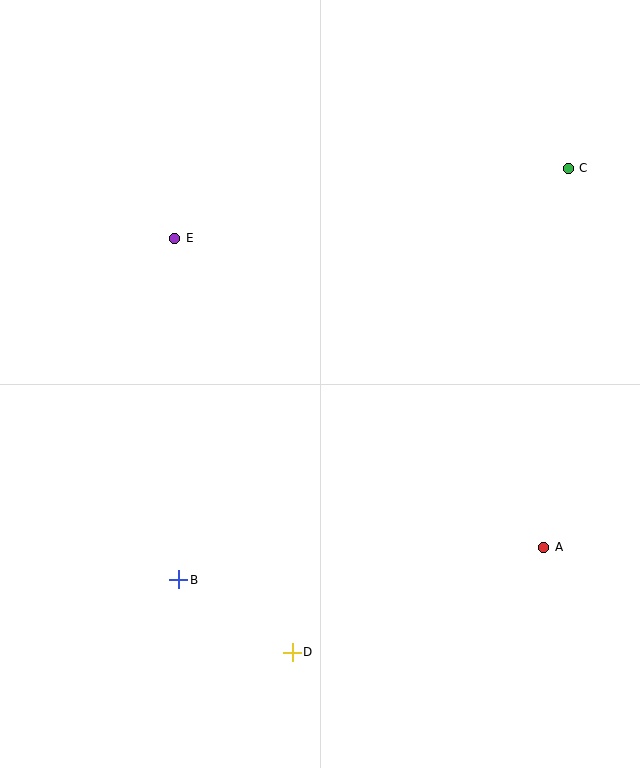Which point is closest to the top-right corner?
Point C is closest to the top-right corner.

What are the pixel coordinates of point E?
Point E is at (175, 238).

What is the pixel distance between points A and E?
The distance between A and E is 481 pixels.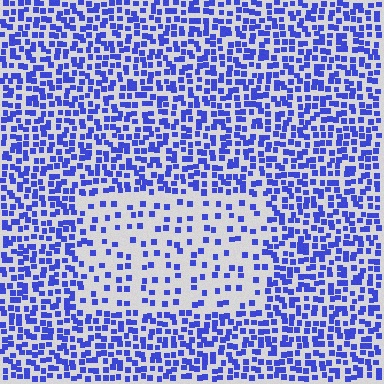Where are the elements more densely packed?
The elements are more densely packed outside the rectangle boundary.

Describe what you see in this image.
The image contains small blue elements arranged at two different densities. A rectangle-shaped region is visible where the elements are less densely packed than the surrounding area.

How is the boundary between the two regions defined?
The boundary is defined by a change in element density (approximately 2.5x ratio). All elements are the same color, size, and shape.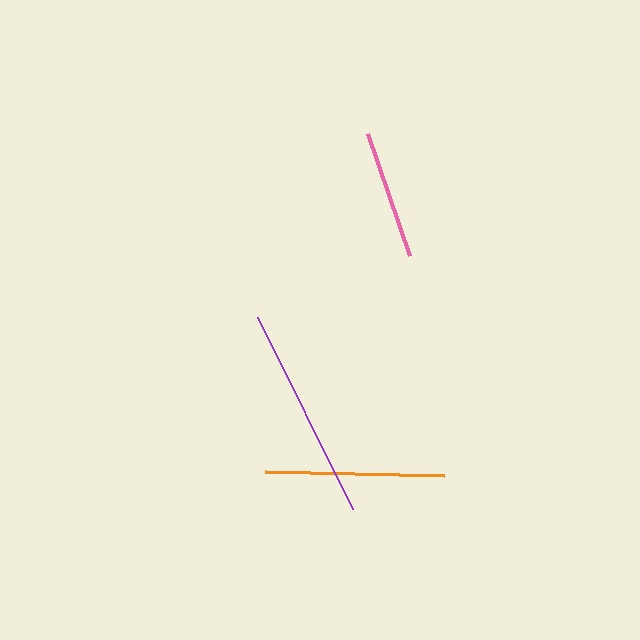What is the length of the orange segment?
The orange segment is approximately 180 pixels long.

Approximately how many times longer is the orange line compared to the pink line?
The orange line is approximately 1.4 times the length of the pink line.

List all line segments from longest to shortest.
From longest to shortest: purple, orange, pink.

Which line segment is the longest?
The purple line is the longest at approximately 214 pixels.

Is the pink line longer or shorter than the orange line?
The orange line is longer than the pink line.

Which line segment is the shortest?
The pink line is the shortest at approximately 129 pixels.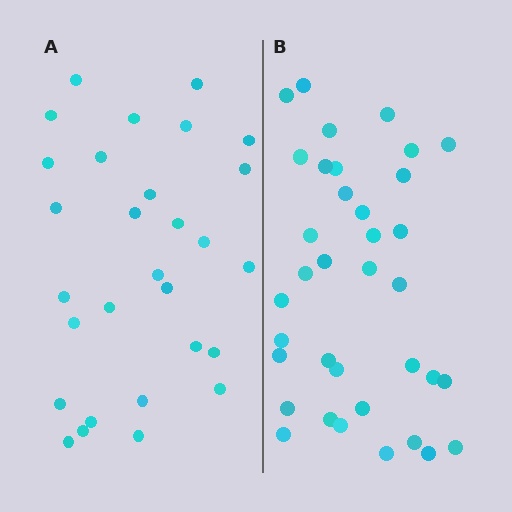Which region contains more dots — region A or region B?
Region B (the right region) has more dots.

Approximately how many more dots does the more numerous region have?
Region B has roughly 8 or so more dots than region A.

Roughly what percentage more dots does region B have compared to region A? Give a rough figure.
About 25% more.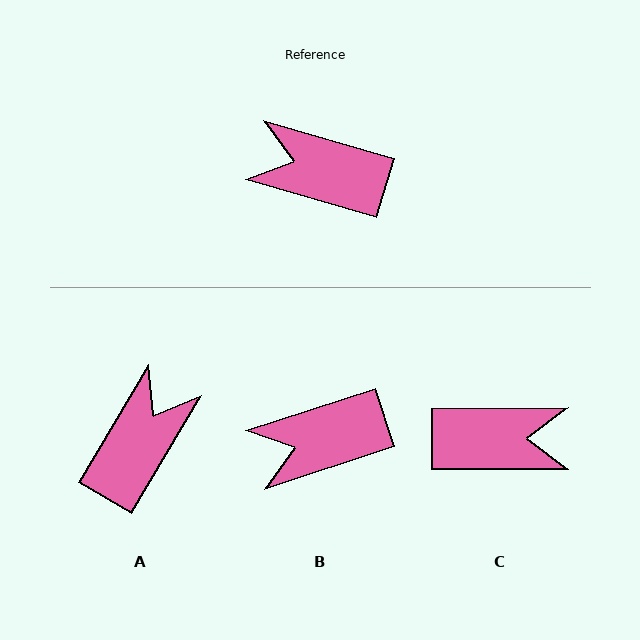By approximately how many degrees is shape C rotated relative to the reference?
Approximately 164 degrees clockwise.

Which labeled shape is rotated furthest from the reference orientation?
C, about 164 degrees away.